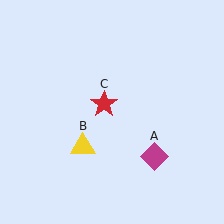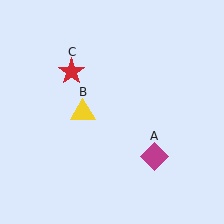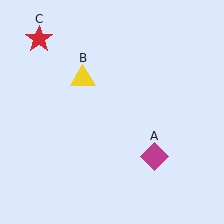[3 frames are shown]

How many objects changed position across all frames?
2 objects changed position: yellow triangle (object B), red star (object C).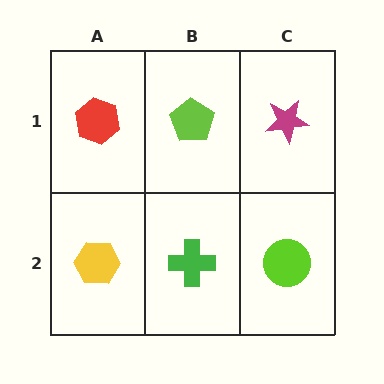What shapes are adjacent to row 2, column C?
A magenta star (row 1, column C), a green cross (row 2, column B).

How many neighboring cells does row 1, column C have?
2.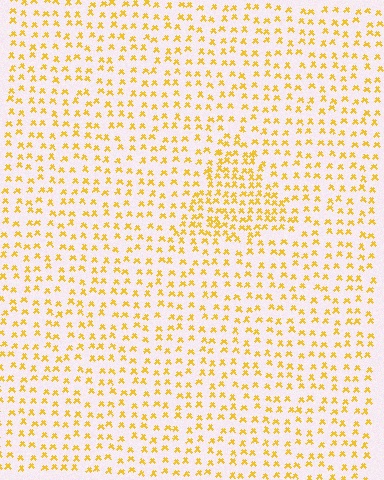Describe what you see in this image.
The image contains small yellow elements arranged at two different densities. A triangle-shaped region is visible where the elements are more densely packed than the surrounding area.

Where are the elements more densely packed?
The elements are more densely packed inside the triangle boundary.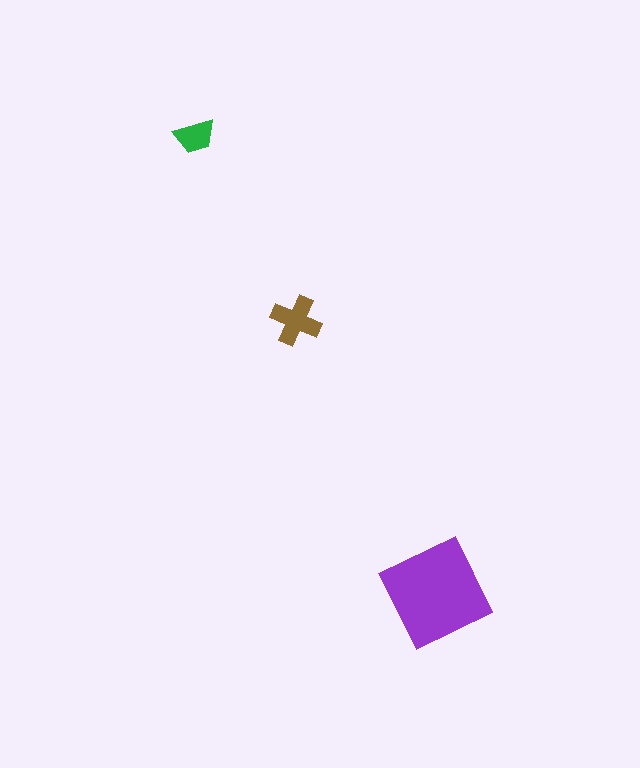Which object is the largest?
The purple diamond.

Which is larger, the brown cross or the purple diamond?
The purple diamond.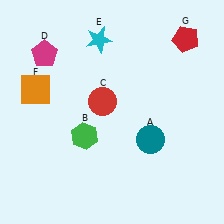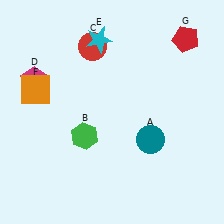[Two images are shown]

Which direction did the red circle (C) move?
The red circle (C) moved up.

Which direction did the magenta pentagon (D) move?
The magenta pentagon (D) moved down.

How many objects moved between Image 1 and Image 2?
2 objects moved between the two images.